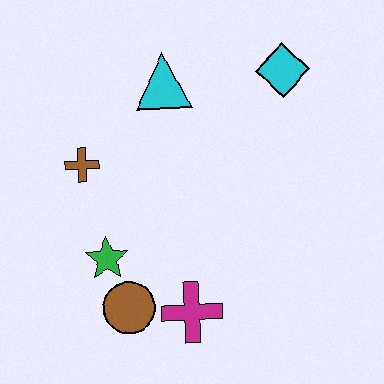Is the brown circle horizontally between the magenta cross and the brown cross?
Yes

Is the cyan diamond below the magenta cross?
No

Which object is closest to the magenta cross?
The brown circle is closest to the magenta cross.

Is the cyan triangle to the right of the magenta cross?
No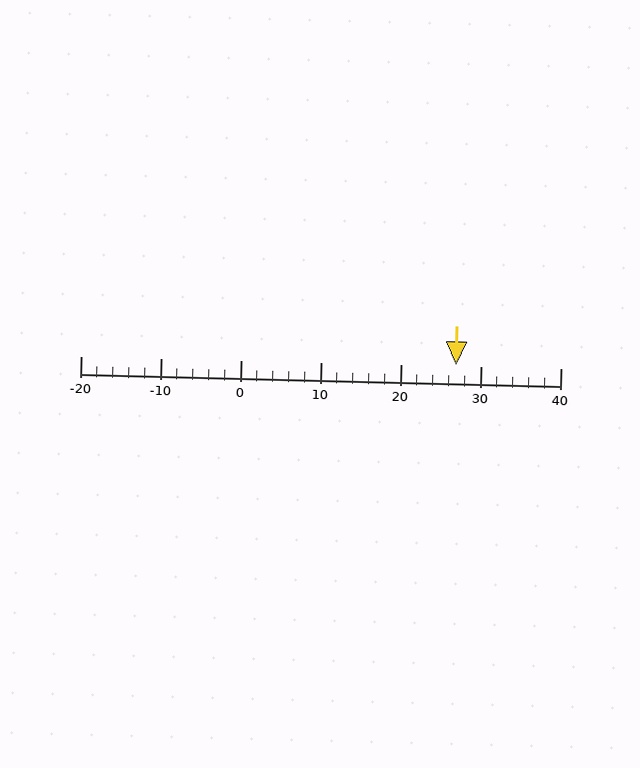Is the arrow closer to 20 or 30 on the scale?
The arrow is closer to 30.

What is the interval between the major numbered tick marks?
The major tick marks are spaced 10 units apart.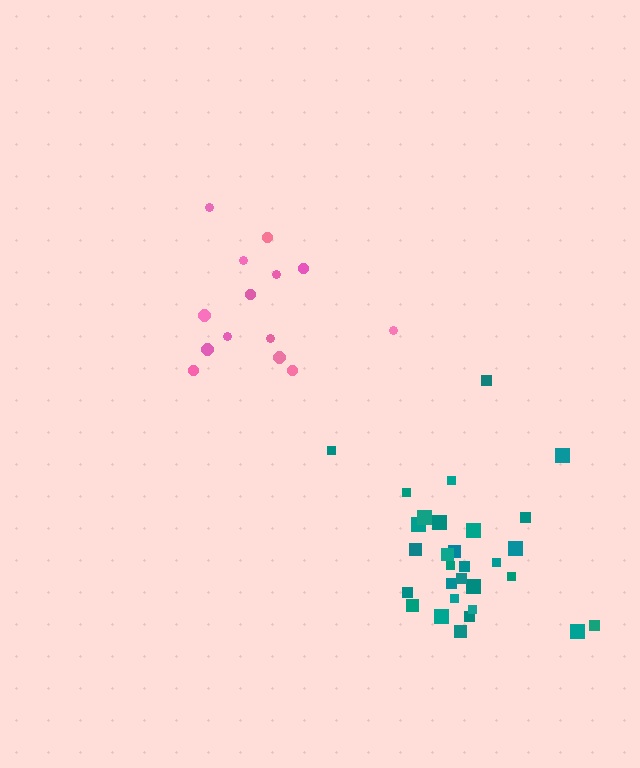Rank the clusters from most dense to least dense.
teal, pink.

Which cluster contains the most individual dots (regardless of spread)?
Teal (30).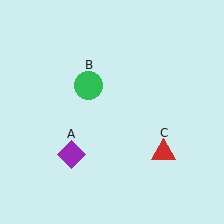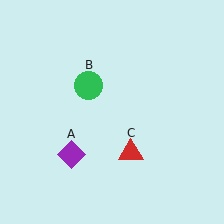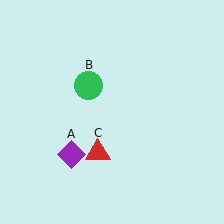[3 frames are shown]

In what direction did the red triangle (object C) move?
The red triangle (object C) moved left.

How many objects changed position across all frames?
1 object changed position: red triangle (object C).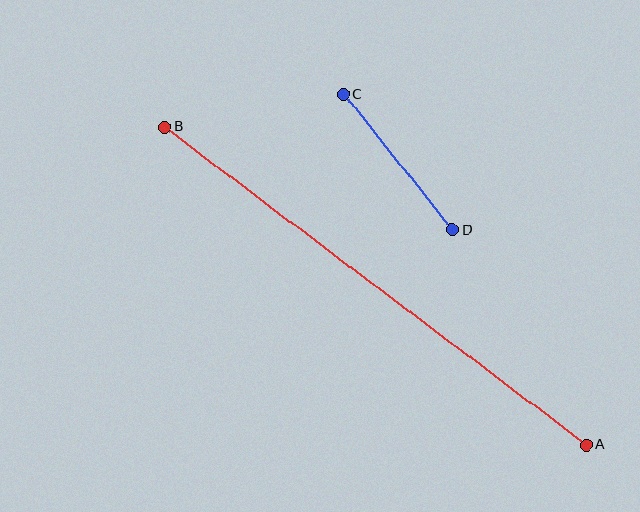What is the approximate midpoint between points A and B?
The midpoint is at approximately (375, 286) pixels.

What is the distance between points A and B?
The distance is approximately 529 pixels.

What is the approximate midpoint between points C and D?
The midpoint is at approximately (398, 162) pixels.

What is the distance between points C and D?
The distance is approximately 173 pixels.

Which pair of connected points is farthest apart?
Points A and B are farthest apart.